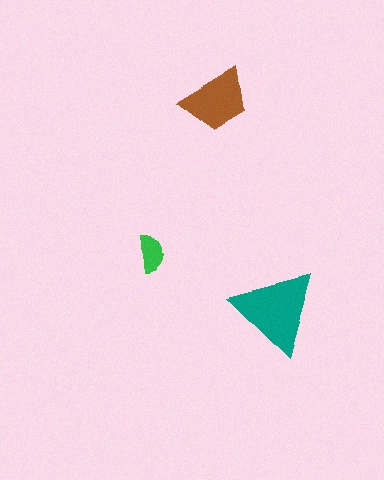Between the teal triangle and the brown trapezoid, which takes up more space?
The teal triangle.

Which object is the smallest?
The green semicircle.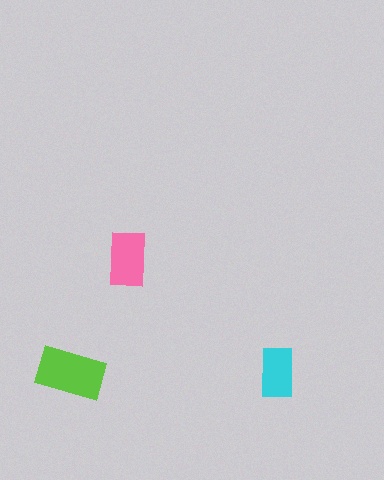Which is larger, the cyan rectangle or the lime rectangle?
The lime one.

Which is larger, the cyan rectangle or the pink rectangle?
The pink one.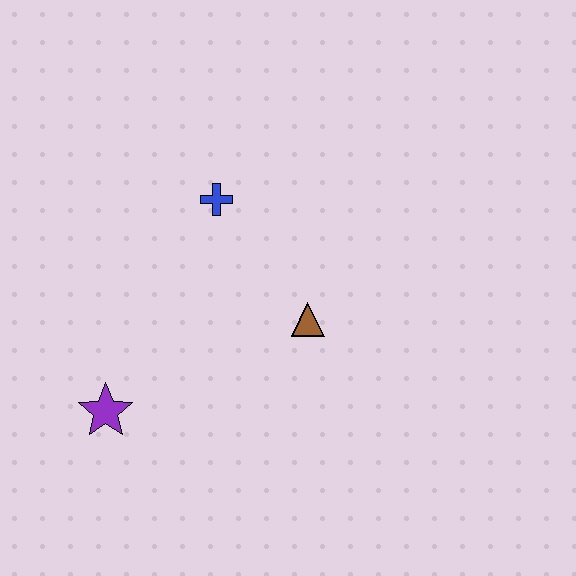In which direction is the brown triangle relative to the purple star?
The brown triangle is to the right of the purple star.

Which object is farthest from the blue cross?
The purple star is farthest from the blue cross.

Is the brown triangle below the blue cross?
Yes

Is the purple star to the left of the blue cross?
Yes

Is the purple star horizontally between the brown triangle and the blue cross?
No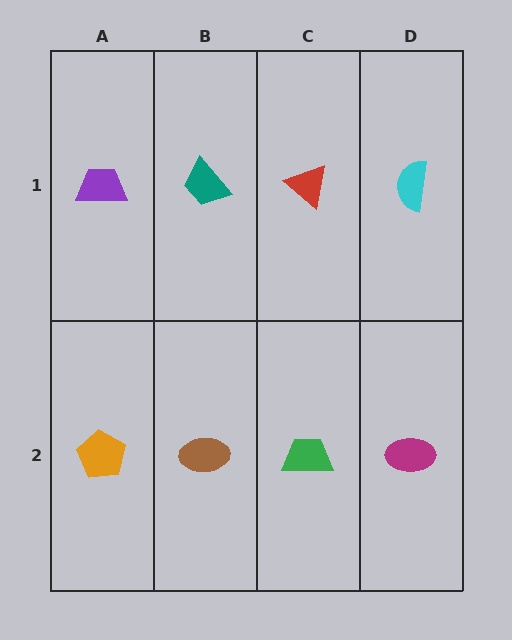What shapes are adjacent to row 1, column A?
An orange pentagon (row 2, column A), a teal trapezoid (row 1, column B).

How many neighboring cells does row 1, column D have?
2.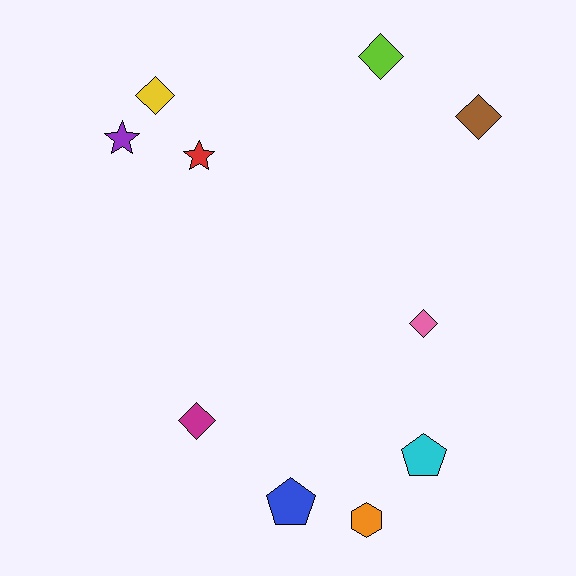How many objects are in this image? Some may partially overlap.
There are 10 objects.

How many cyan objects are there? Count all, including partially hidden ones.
There is 1 cyan object.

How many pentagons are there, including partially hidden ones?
There are 2 pentagons.